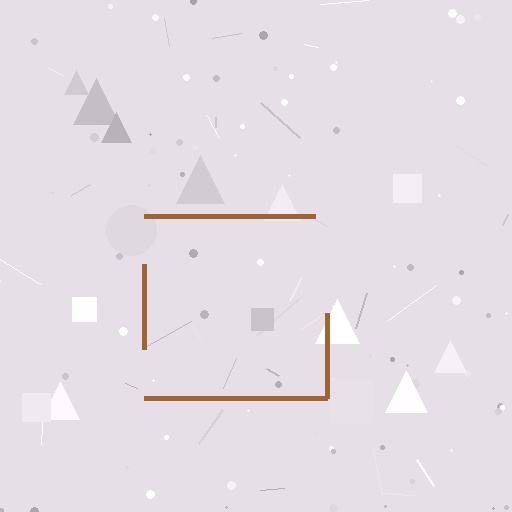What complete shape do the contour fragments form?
The contour fragments form a square.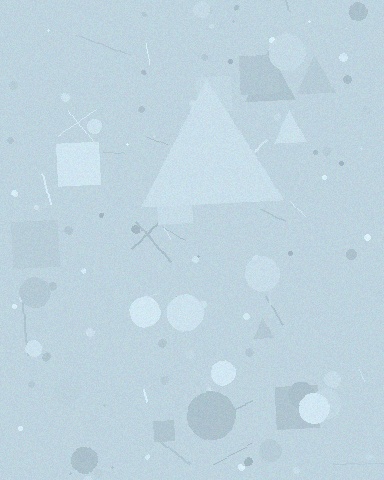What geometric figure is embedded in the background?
A triangle is embedded in the background.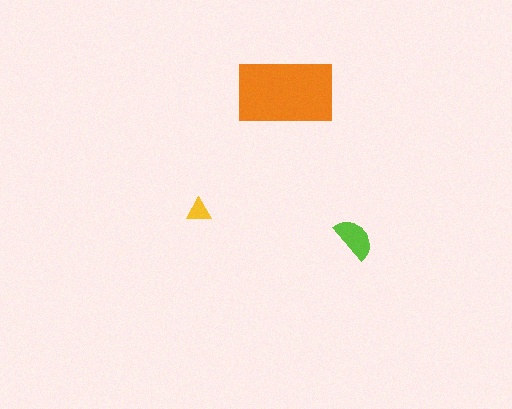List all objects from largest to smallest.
The orange rectangle, the lime semicircle, the yellow triangle.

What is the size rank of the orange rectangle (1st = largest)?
1st.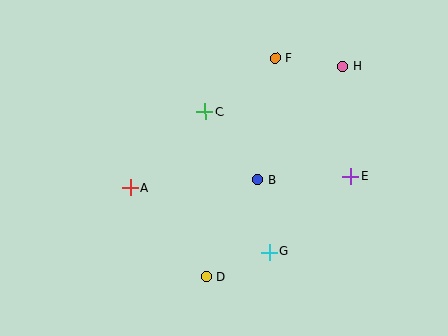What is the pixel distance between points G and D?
The distance between G and D is 67 pixels.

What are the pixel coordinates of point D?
Point D is at (206, 277).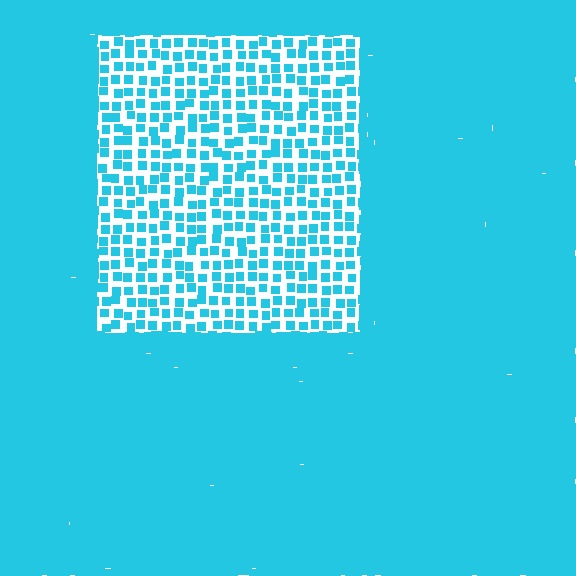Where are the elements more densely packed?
The elements are more densely packed outside the rectangle boundary.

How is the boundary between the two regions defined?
The boundary is defined by a change in element density (approximately 3.2x ratio). All elements are the same color, size, and shape.